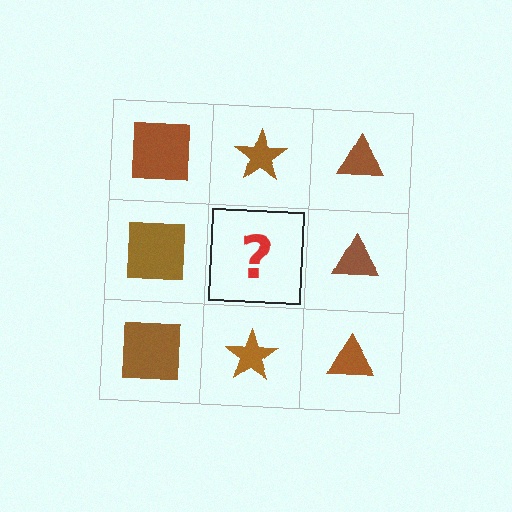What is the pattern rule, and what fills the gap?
The rule is that each column has a consistent shape. The gap should be filled with a brown star.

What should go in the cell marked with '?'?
The missing cell should contain a brown star.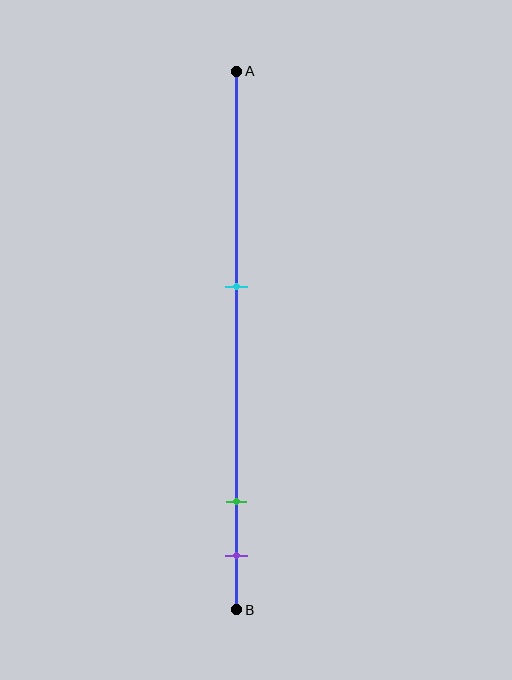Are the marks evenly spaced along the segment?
No, the marks are not evenly spaced.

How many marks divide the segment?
There are 3 marks dividing the segment.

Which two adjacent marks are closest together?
The green and purple marks are the closest adjacent pair.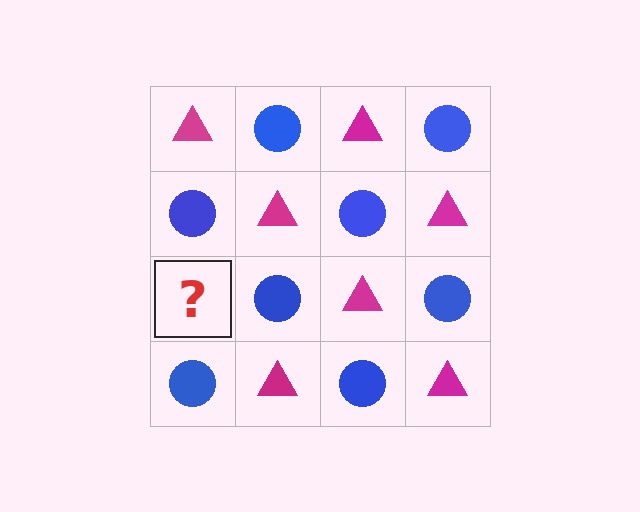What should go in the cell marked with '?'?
The missing cell should contain a magenta triangle.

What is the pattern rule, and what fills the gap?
The rule is that it alternates magenta triangle and blue circle in a checkerboard pattern. The gap should be filled with a magenta triangle.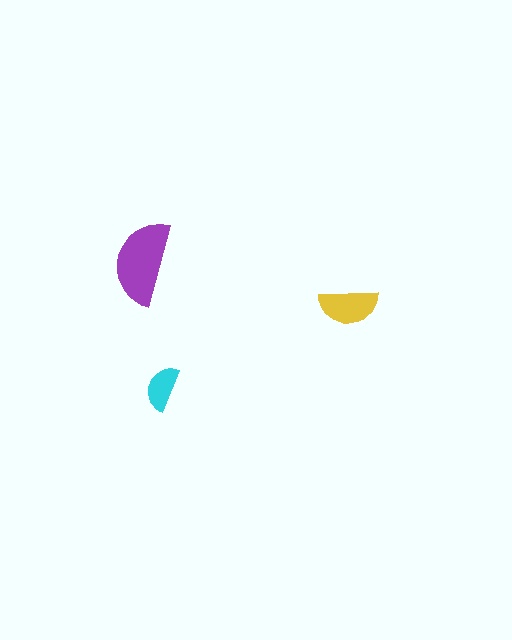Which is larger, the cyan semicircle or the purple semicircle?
The purple one.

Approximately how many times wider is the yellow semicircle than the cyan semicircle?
About 1.5 times wider.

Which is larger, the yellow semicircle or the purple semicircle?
The purple one.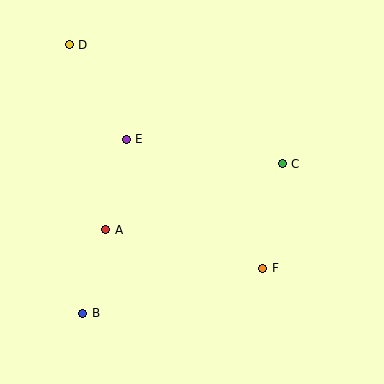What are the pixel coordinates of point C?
Point C is at (282, 164).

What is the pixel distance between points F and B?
The distance between F and B is 186 pixels.